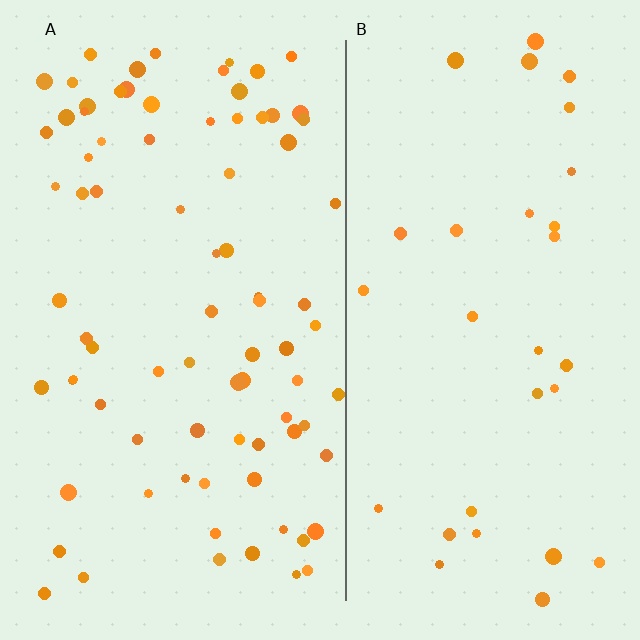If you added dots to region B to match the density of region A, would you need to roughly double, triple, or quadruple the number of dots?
Approximately triple.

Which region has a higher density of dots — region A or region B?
A (the left).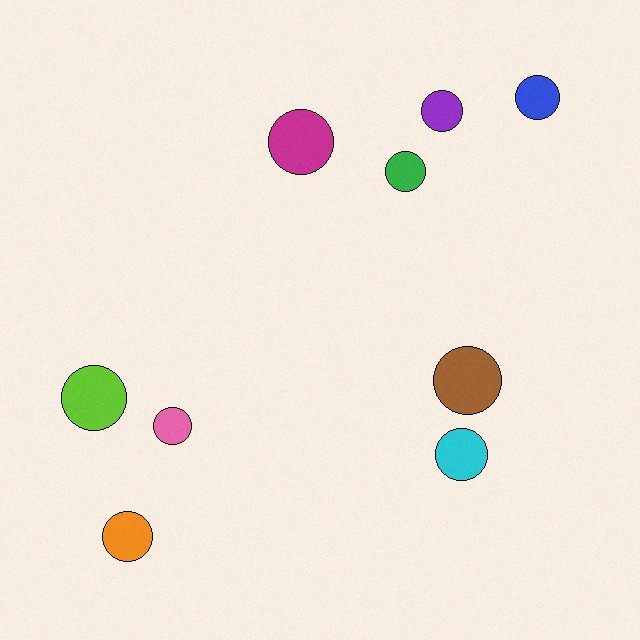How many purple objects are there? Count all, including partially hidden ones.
There is 1 purple object.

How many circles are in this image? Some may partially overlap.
There are 9 circles.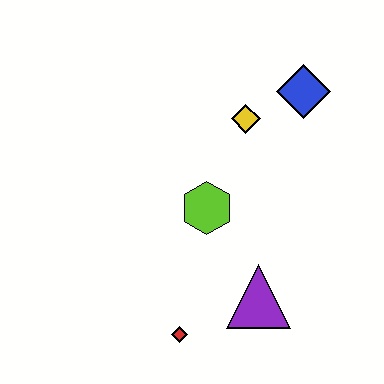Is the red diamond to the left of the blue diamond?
Yes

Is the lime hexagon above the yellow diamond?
No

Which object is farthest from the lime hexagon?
The blue diamond is farthest from the lime hexagon.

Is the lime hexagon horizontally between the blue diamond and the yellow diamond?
No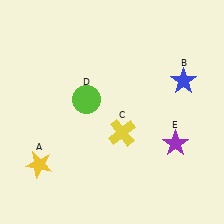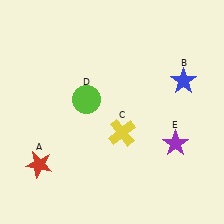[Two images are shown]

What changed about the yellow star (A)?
In Image 1, A is yellow. In Image 2, it changed to red.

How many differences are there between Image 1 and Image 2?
There is 1 difference between the two images.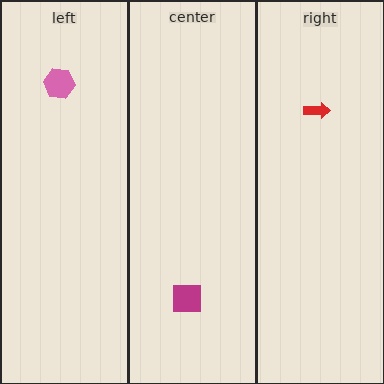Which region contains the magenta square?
The center region.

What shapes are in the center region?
The magenta square.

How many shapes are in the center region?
1.